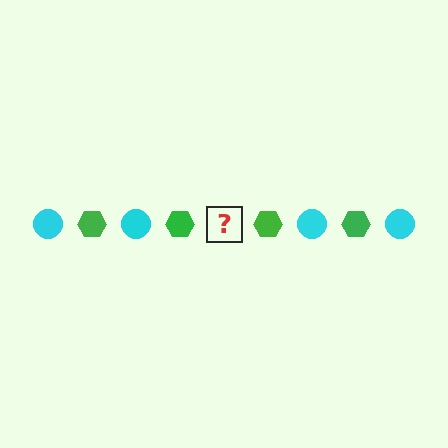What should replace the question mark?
The question mark should be replaced with a cyan circle.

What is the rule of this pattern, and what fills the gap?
The rule is that the pattern alternates between cyan circle and green hexagon. The gap should be filled with a cyan circle.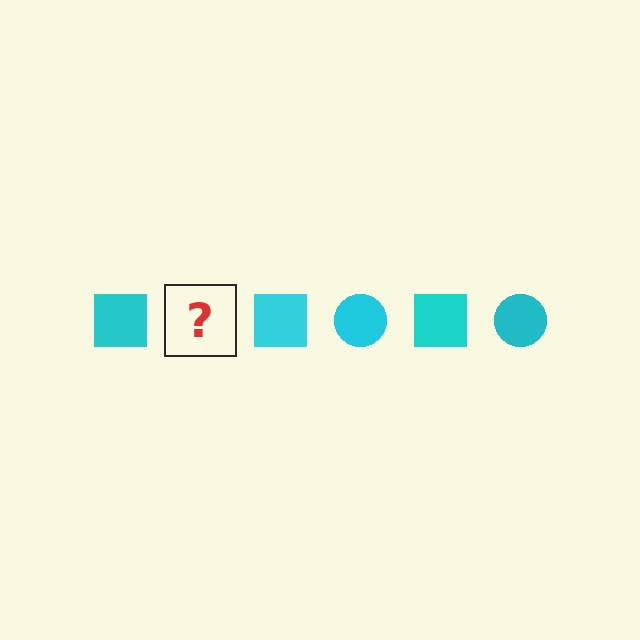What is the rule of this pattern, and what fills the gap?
The rule is that the pattern cycles through square, circle shapes in cyan. The gap should be filled with a cyan circle.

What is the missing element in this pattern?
The missing element is a cyan circle.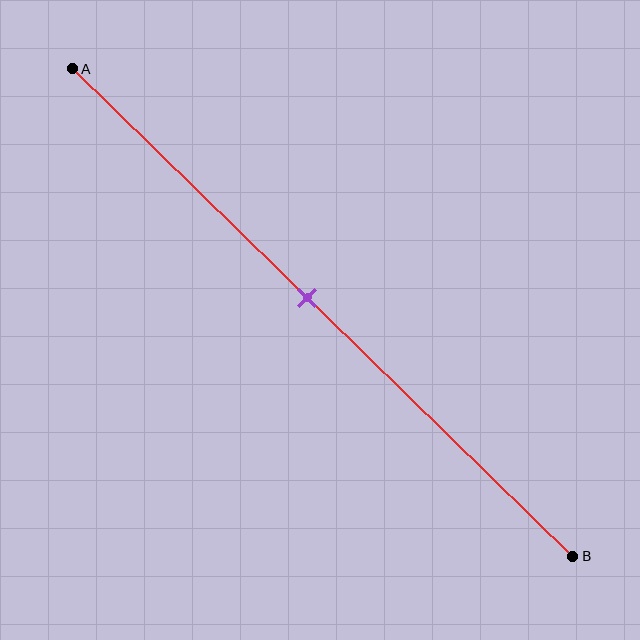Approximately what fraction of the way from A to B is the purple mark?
The purple mark is approximately 45% of the way from A to B.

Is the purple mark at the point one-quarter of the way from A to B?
No, the mark is at about 45% from A, not at the 25% one-quarter point.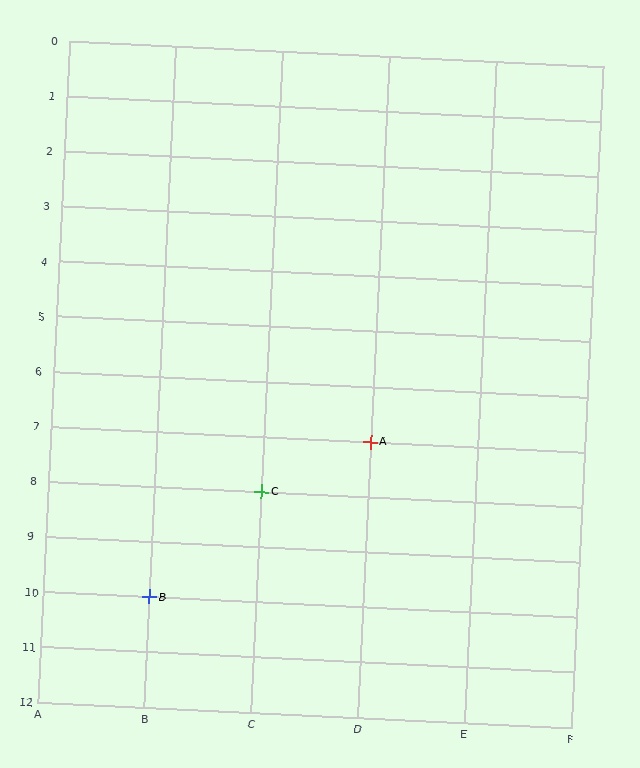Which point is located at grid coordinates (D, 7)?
Point A is at (D, 7).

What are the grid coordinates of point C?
Point C is at grid coordinates (C, 8).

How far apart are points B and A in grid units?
Points B and A are 2 columns and 3 rows apart (about 3.6 grid units diagonally).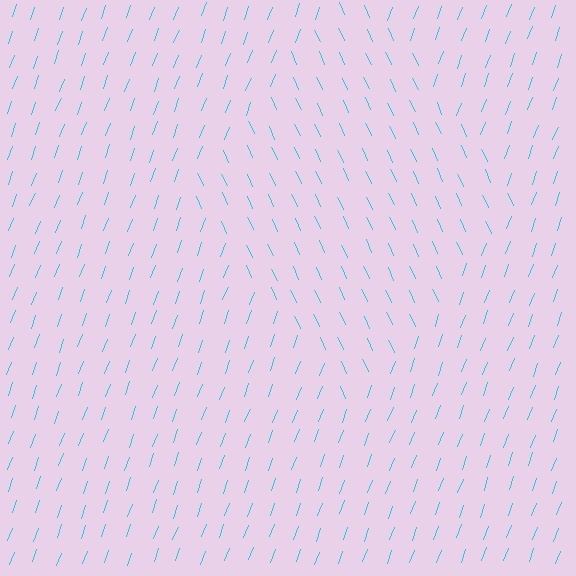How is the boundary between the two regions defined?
The boundary is defined purely by a change in line orientation (approximately 45 degrees difference). All lines are the same color and thickness.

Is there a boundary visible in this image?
Yes, there is a texture boundary formed by a change in line orientation.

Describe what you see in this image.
The image is filled with small cyan line segments. A diamond region in the image has lines oriented differently from the surrounding lines, creating a visible texture boundary.